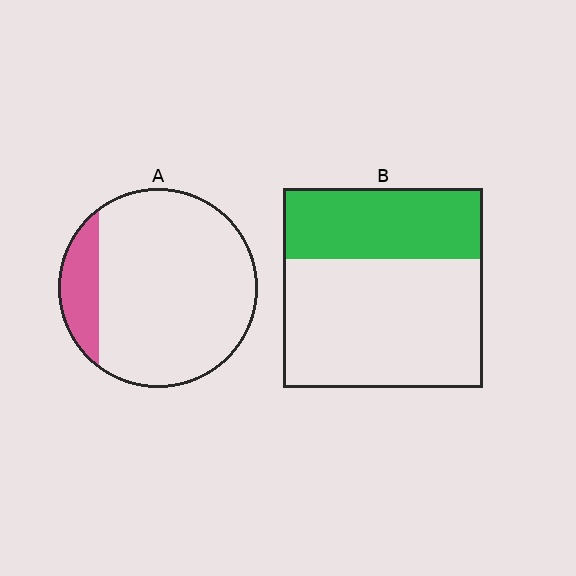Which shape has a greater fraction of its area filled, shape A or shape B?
Shape B.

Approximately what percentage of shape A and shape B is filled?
A is approximately 15% and B is approximately 35%.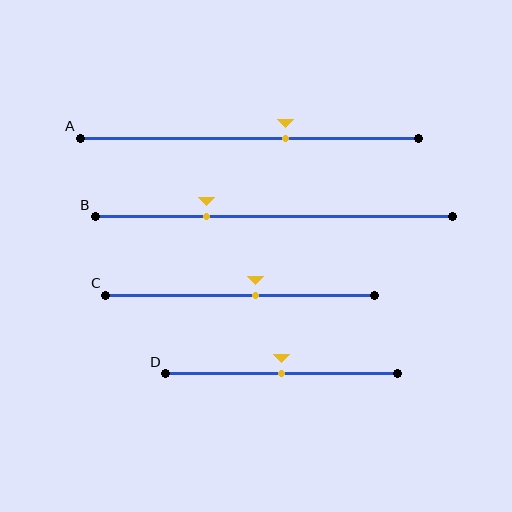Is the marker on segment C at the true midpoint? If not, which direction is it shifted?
No, the marker on segment C is shifted to the right by about 6% of the segment length.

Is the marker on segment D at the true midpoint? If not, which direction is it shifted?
Yes, the marker on segment D is at the true midpoint.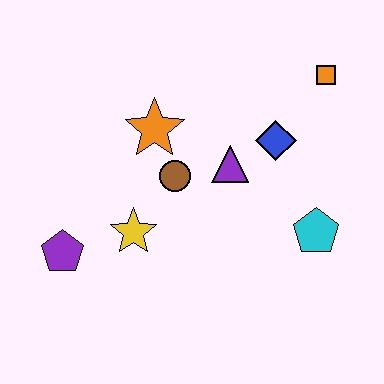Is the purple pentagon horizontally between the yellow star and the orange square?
No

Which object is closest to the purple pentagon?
The yellow star is closest to the purple pentagon.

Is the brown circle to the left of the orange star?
No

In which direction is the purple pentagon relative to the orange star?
The purple pentagon is below the orange star.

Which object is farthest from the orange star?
The cyan pentagon is farthest from the orange star.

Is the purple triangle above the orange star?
No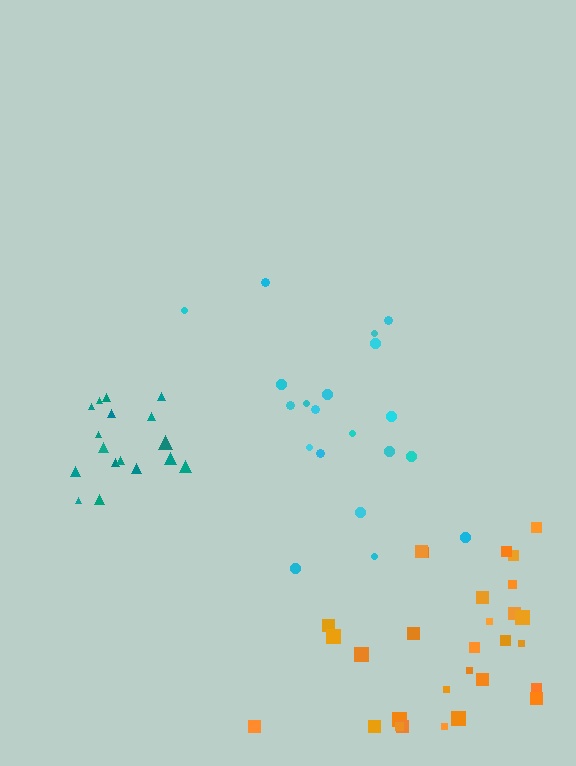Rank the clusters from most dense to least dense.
teal, orange, cyan.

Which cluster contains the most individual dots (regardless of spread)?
Orange (29).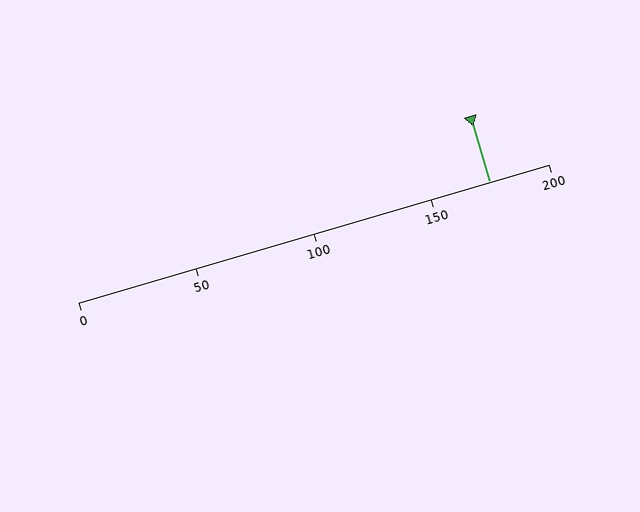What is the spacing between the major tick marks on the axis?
The major ticks are spaced 50 apart.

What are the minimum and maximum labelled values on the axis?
The axis runs from 0 to 200.